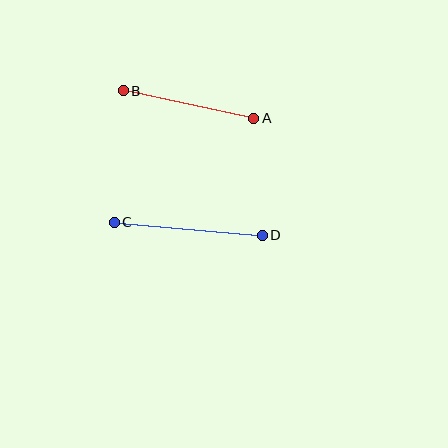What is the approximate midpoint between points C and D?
The midpoint is at approximately (188, 229) pixels.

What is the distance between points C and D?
The distance is approximately 148 pixels.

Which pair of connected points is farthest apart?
Points C and D are farthest apart.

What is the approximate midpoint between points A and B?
The midpoint is at approximately (188, 105) pixels.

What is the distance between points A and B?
The distance is approximately 134 pixels.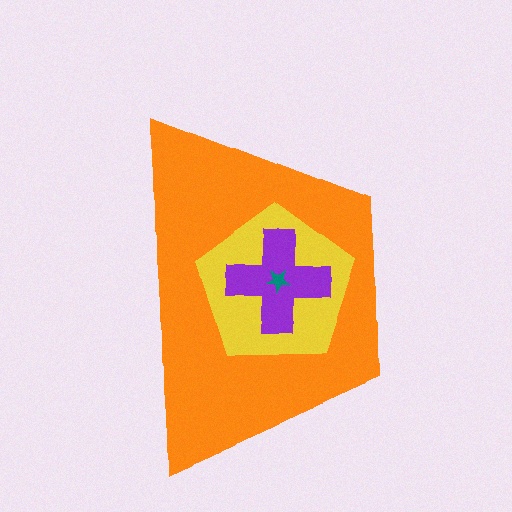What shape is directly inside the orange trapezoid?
The yellow pentagon.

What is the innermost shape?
The teal star.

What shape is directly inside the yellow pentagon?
The purple cross.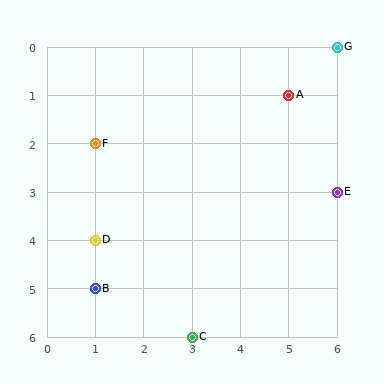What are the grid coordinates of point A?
Point A is at grid coordinates (5, 1).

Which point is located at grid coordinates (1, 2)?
Point F is at (1, 2).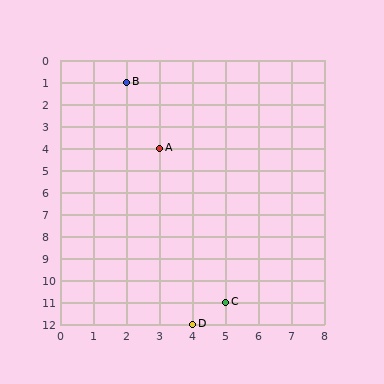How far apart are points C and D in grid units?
Points C and D are 1 column and 1 row apart (about 1.4 grid units diagonally).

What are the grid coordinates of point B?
Point B is at grid coordinates (2, 1).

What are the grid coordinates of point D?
Point D is at grid coordinates (4, 12).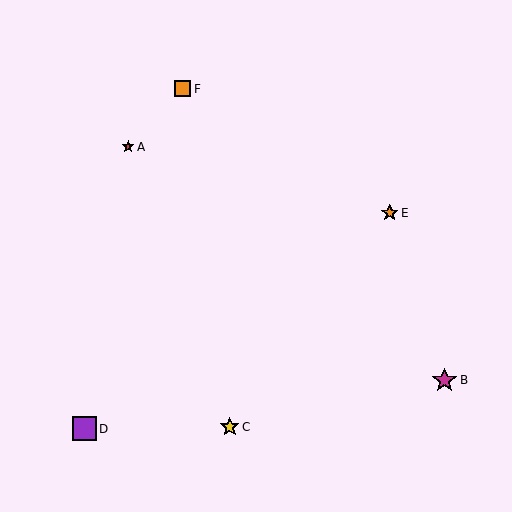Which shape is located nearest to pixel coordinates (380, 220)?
The orange star (labeled E) at (390, 213) is nearest to that location.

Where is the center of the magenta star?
The center of the magenta star is at (444, 380).